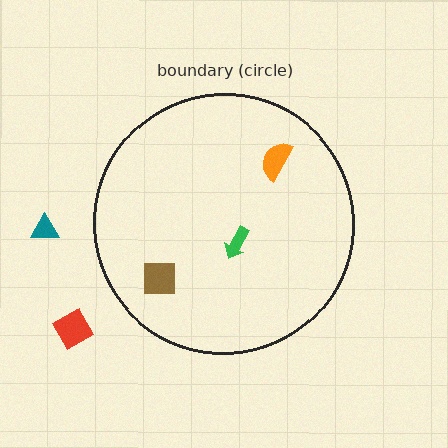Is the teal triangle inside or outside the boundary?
Outside.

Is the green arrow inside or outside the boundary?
Inside.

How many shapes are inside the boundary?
3 inside, 2 outside.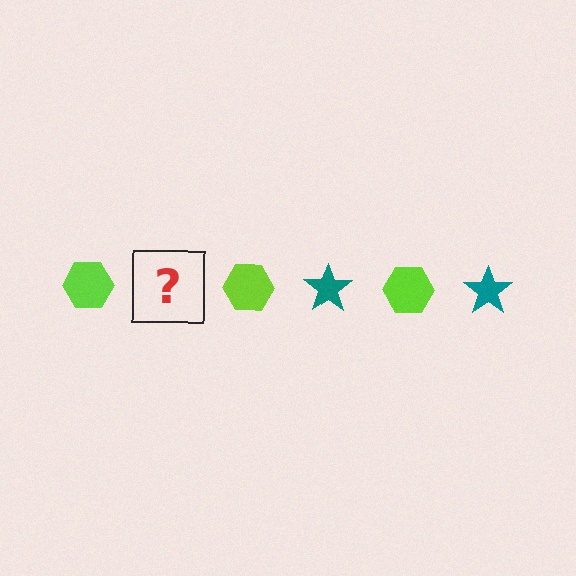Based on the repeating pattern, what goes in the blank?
The blank should be a teal star.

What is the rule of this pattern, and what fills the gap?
The rule is that the pattern alternates between lime hexagon and teal star. The gap should be filled with a teal star.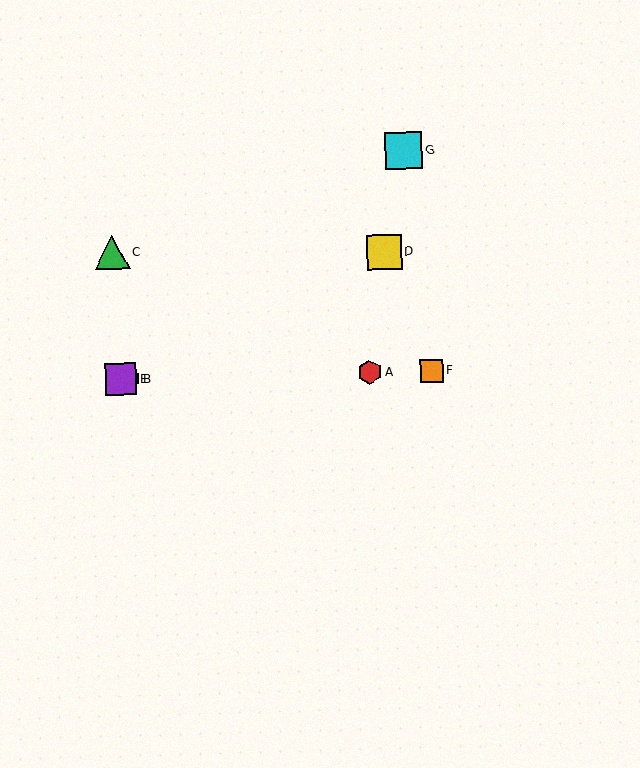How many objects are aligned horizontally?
4 objects (A, B, E, F) are aligned horizontally.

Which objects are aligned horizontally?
Objects A, B, E, F are aligned horizontally.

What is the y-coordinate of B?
Object B is at y≈379.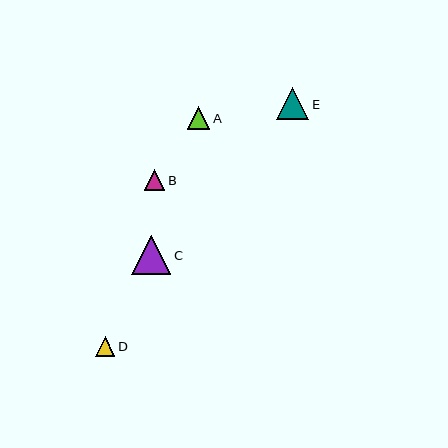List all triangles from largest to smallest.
From largest to smallest: C, E, A, B, D.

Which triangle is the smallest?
Triangle D is the smallest with a size of approximately 20 pixels.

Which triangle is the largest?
Triangle C is the largest with a size of approximately 39 pixels.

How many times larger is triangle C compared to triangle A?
Triangle C is approximately 1.7 times the size of triangle A.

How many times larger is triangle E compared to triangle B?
Triangle E is approximately 1.6 times the size of triangle B.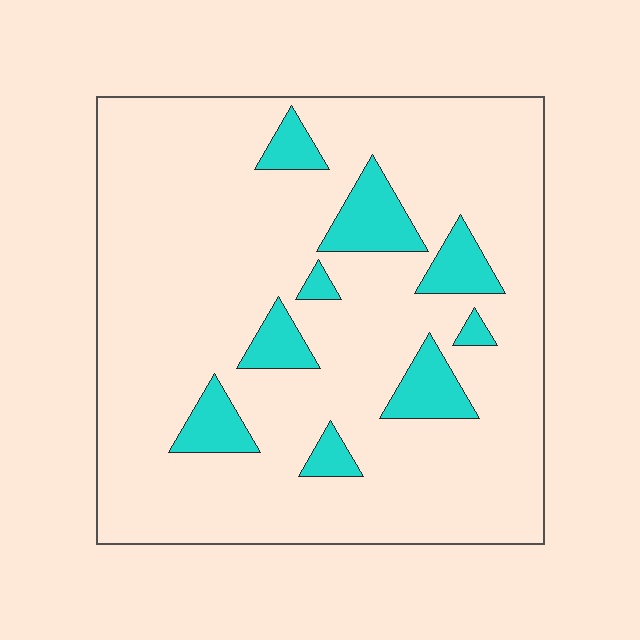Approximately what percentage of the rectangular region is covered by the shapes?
Approximately 15%.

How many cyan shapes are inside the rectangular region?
9.